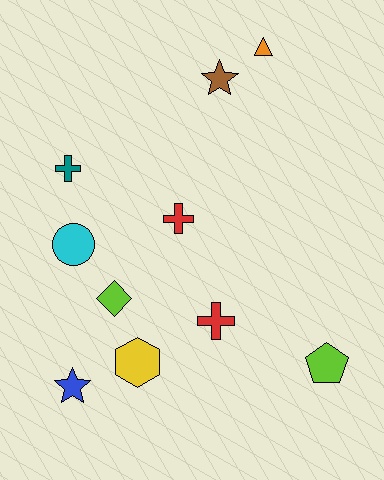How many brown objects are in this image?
There is 1 brown object.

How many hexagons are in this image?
There is 1 hexagon.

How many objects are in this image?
There are 10 objects.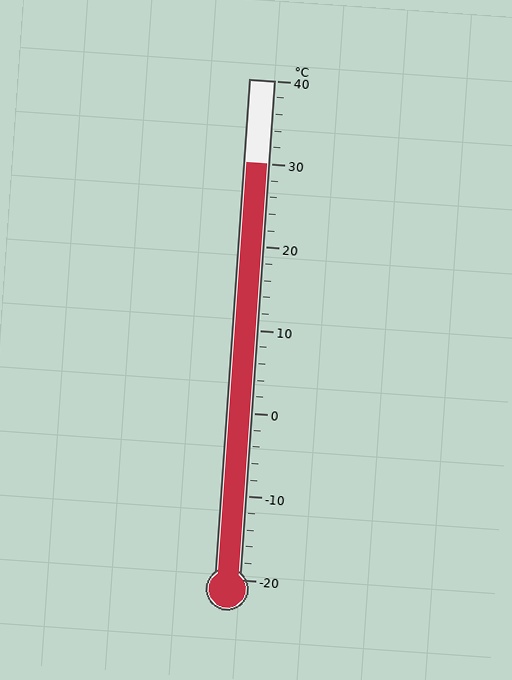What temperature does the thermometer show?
The thermometer shows approximately 30°C.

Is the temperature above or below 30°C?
The temperature is at 30°C.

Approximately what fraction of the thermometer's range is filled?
The thermometer is filled to approximately 85% of its range.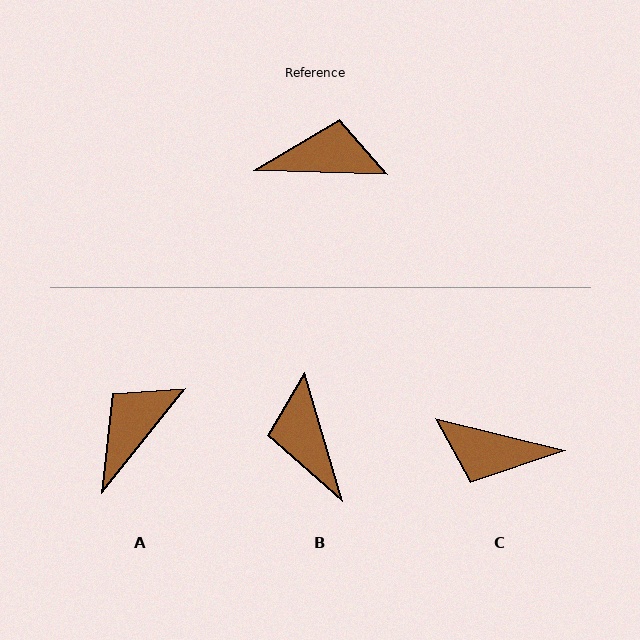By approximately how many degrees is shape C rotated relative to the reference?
Approximately 168 degrees counter-clockwise.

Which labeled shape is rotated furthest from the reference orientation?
C, about 168 degrees away.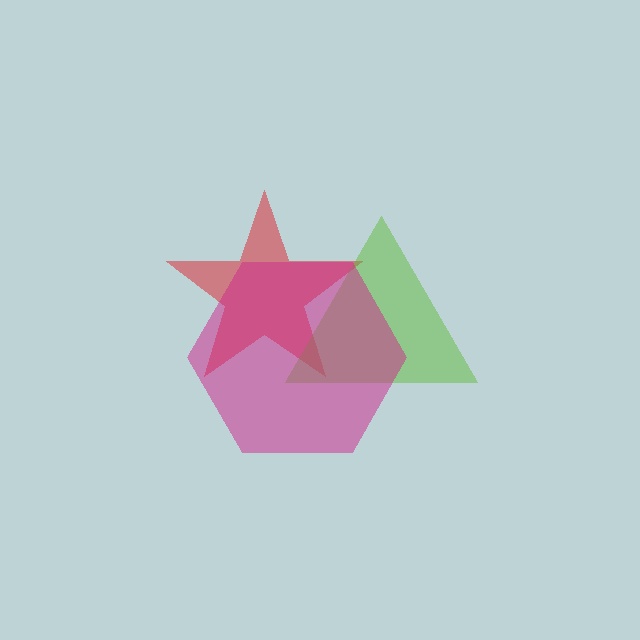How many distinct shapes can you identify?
There are 3 distinct shapes: a red star, a lime triangle, a magenta hexagon.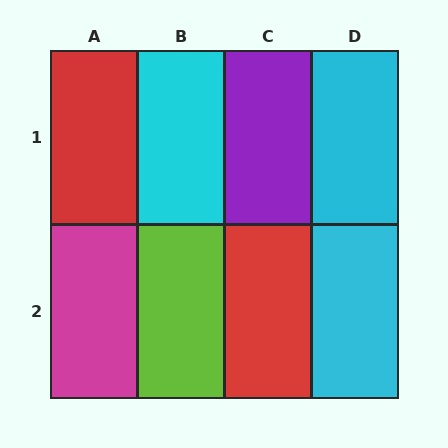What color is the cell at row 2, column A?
Magenta.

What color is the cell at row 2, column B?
Lime.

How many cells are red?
2 cells are red.